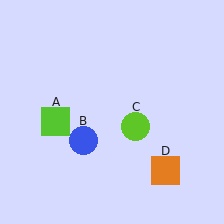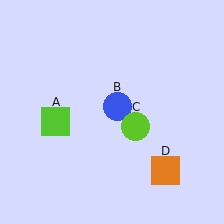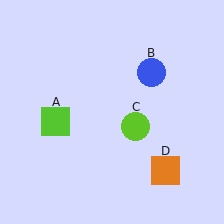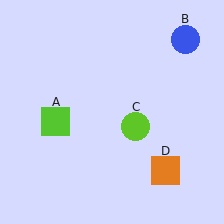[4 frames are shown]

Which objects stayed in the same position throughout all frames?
Lime square (object A) and lime circle (object C) and orange square (object D) remained stationary.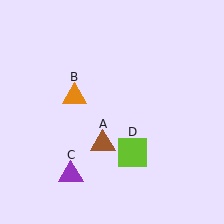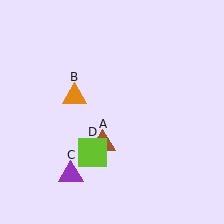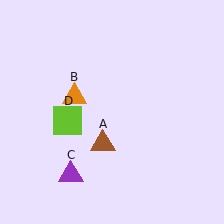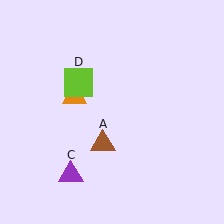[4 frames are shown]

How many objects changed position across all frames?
1 object changed position: lime square (object D).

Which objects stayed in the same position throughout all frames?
Brown triangle (object A) and orange triangle (object B) and purple triangle (object C) remained stationary.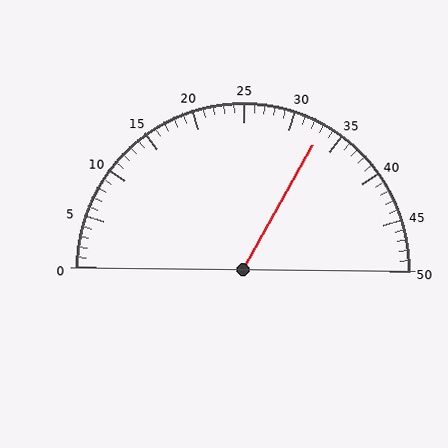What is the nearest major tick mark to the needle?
The nearest major tick mark is 35.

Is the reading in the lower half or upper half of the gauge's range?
The reading is in the upper half of the range (0 to 50).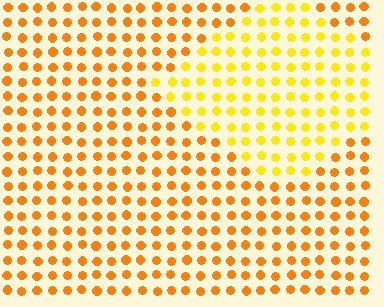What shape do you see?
I see a diamond.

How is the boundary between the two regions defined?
The boundary is defined purely by a slight shift in hue (about 27 degrees). Spacing, size, and orientation are identical on both sides.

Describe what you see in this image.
The image is filled with small orange elements in a uniform arrangement. A diamond-shaped region is visible where the elements are tinted to a slightly different hue, forming a subtle color boundary.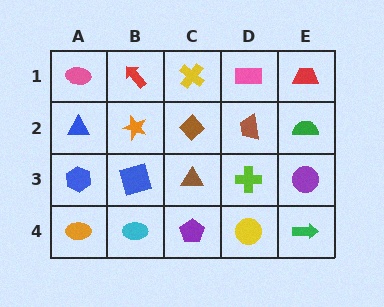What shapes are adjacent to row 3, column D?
A brown trapezoid (row 2, column D), a yellow circle (row 4, column D), a brown triangle (row 3, column C), a purple circle (row 3, column E).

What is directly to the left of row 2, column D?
A brown diamond.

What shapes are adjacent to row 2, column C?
A yellow cross (row 1, column C), a brown triangle (row 3, column C), an orange star (row 2, column B), a brown trapezoid (row 2, column D).